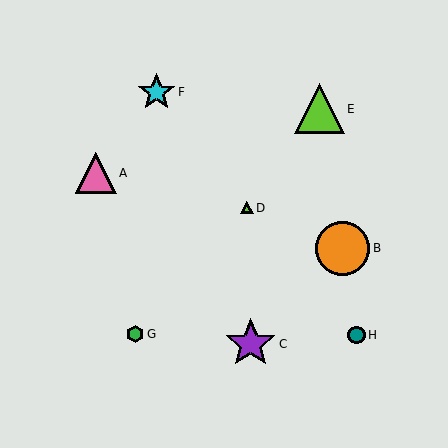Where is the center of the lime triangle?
The center of the lime triangle is at (247, 208).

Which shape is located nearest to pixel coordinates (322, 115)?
The lime triangle (labeled E) at (319, 109) is nearest to that location.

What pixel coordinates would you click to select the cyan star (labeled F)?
Click at (156, 92) to select the cyan star F.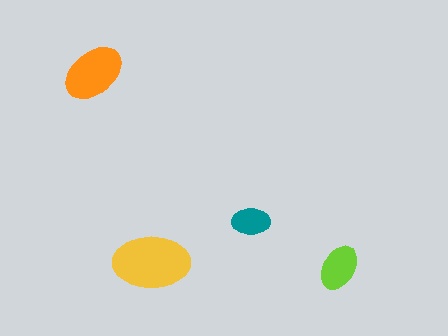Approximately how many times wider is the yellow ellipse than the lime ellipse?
About 1.5 times wider.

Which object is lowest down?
The lime ellipse is bottommost.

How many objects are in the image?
There are 4 objects in the image.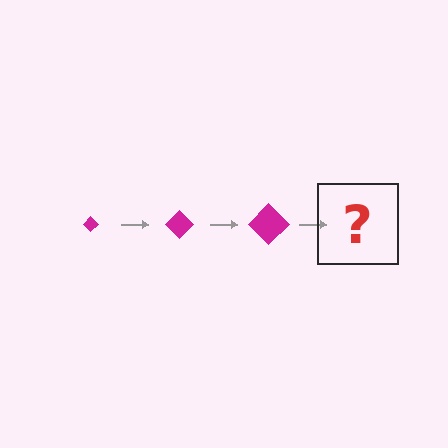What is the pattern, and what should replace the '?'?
The pattern is that the diamond gets progressively larger each step. The '?' should be a magenta diamond, larger than the previous one.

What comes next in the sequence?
The next element should be a magenta diamond, larger than the previous one.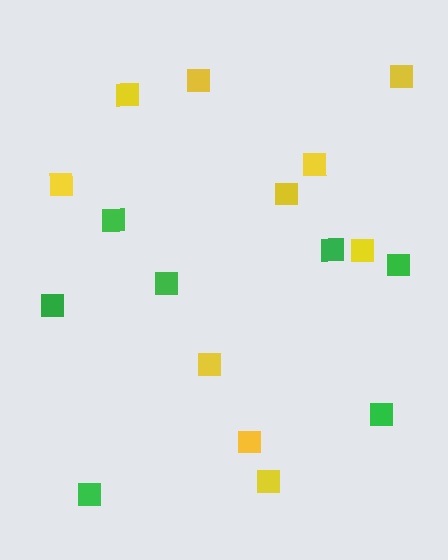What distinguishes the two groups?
There are 2 groups: one group of yellow squares (10) and one group of green squares (7).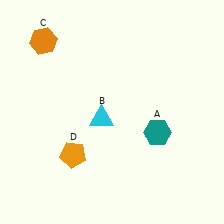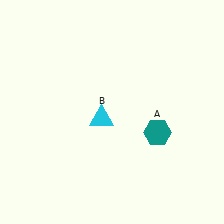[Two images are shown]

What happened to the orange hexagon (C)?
The orange hexagon (C) was removed in Image 2. It was in the top-left area of Image 1.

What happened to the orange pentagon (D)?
The orange pentagon (D) was removed in Image 2. It was in the bottom-left area of Image 1.